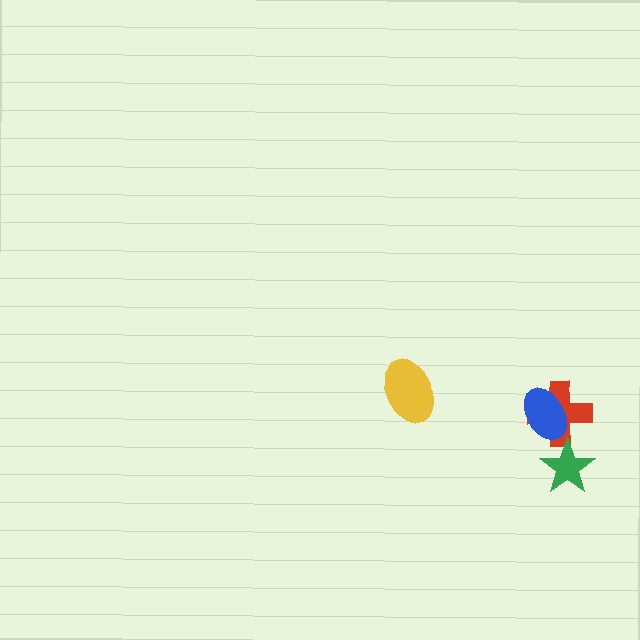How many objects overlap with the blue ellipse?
1 object overlaps with the blue ellipse.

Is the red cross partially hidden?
Yes, it is partially covered by another shape.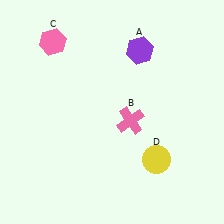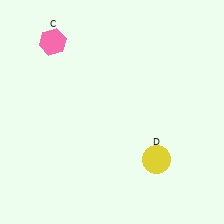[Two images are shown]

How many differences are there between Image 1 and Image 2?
There are 2 differences between the two images.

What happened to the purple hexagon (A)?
The purple hexagon (A) was removed in Image 2. It was in the top-right area of Image 1.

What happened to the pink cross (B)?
The pink cross (B) was removed in Image 2. It was in the bottom-right area of Image 1.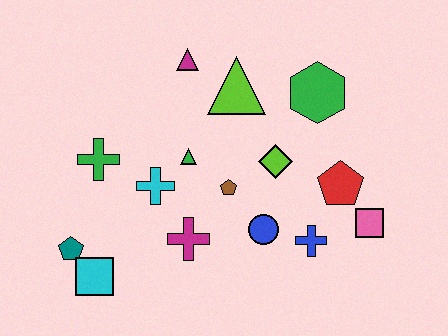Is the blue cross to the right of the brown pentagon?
Yes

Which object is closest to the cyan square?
The teal pentagon is closest to the cyan square.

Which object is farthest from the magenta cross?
The green hexagon is farthest from the magenta cross.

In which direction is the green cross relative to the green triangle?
The green cross is to the left of the green triangle.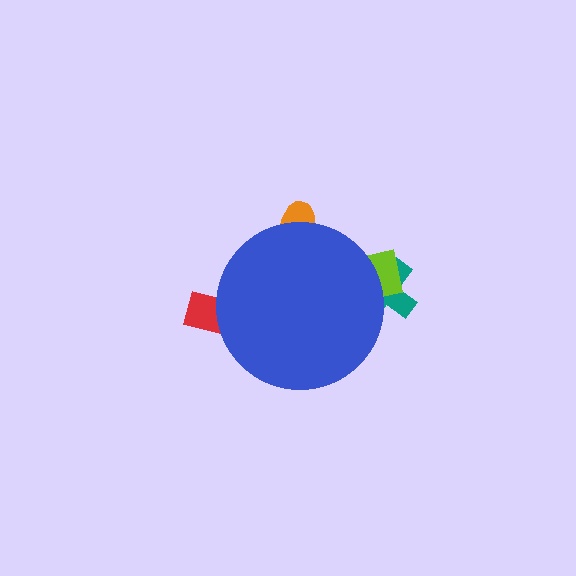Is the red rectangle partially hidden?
Yes, the red rectangle is partially hidden behind the blue circle.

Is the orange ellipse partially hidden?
Yes, the orange ellipse is partially hidden behind the blue circle.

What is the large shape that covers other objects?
A blue circle.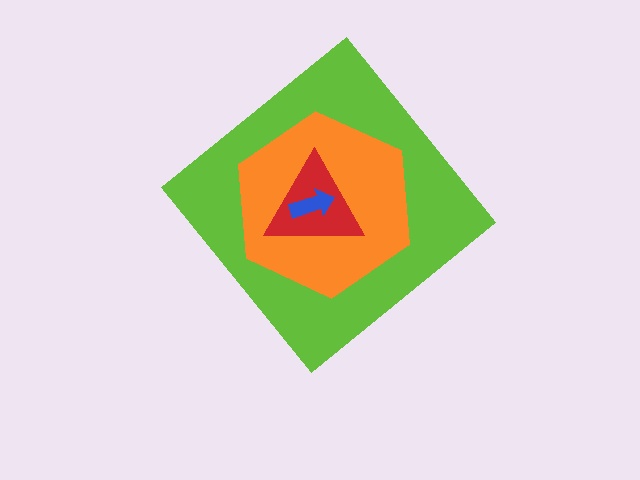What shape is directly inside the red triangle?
The blue arrow.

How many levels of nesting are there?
4.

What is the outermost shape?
The lime diamond.